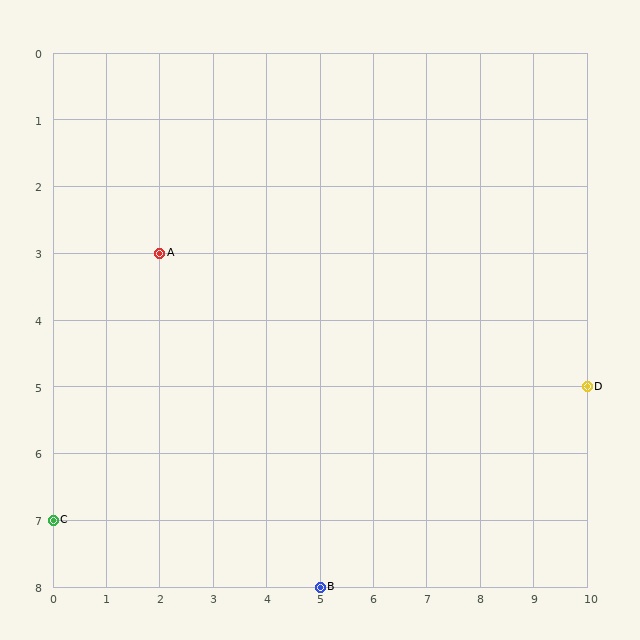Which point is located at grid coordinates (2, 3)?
Point A is at (2, 3).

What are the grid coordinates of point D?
Point D is at grid coordinates (10, 5).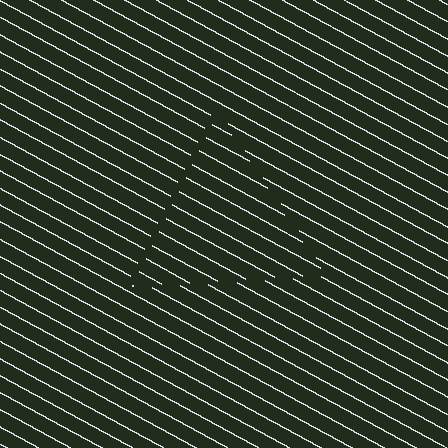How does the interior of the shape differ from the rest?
The interior of the shape contains the same grating, shifted by half a period — the contour is defined by the phase discontinuity where line-ends from the inner and outer gratings abut.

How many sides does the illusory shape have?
3 sides — the line-ends trace a triangle.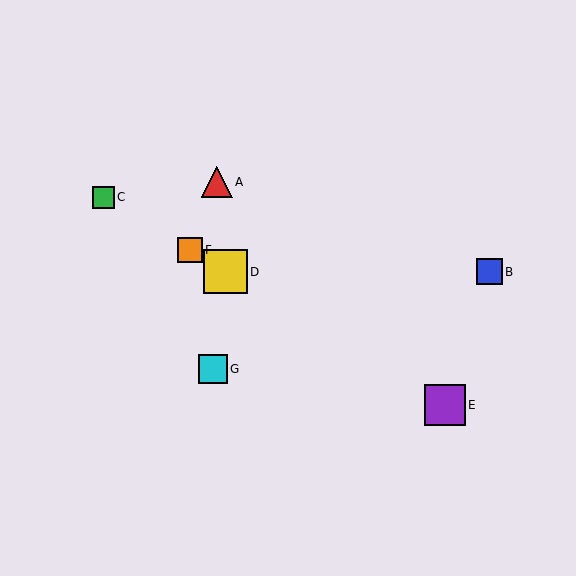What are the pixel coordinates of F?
Object F is at (190, 250).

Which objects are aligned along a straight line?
Objects C, D, E, F are aligned along a straight line.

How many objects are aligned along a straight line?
4 objects (C, D, E, F) are aligned along a straight line.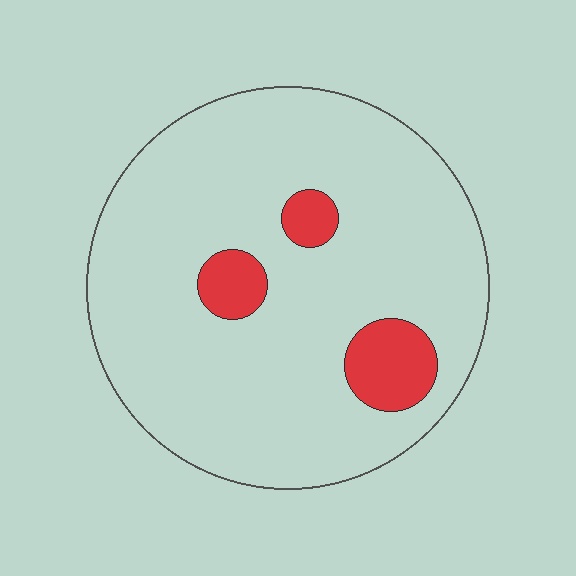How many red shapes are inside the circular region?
3.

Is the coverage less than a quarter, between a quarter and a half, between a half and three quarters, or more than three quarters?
Less than a quarter.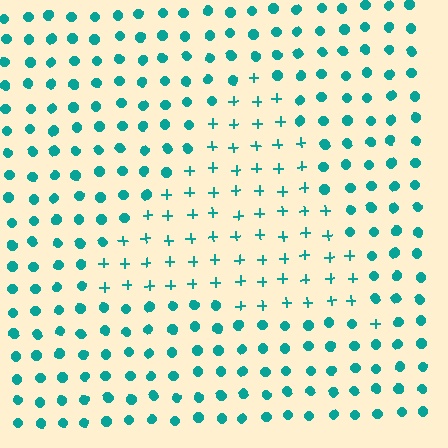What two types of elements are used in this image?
The image uses plus signs inside the triangle region and circles outside it.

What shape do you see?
I see a triangle.